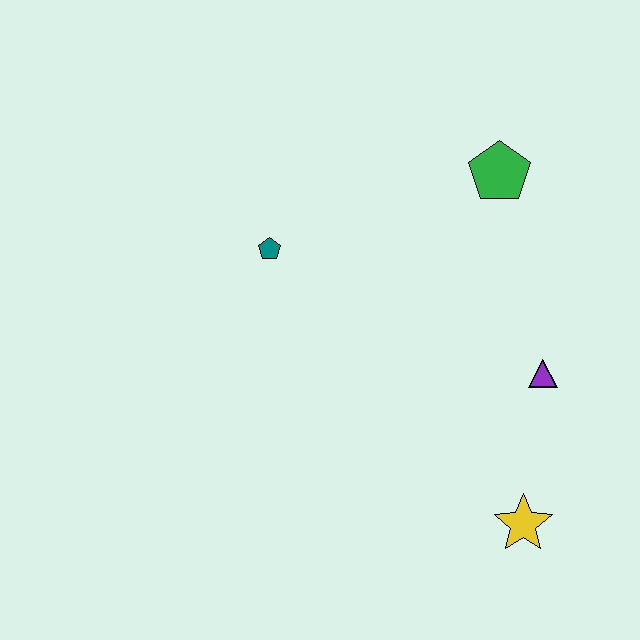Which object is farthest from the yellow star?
The teal pentagon is farthest from the yellow star.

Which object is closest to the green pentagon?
The purple triangle is closest to the green pentagon.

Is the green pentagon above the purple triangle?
Yes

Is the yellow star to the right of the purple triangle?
No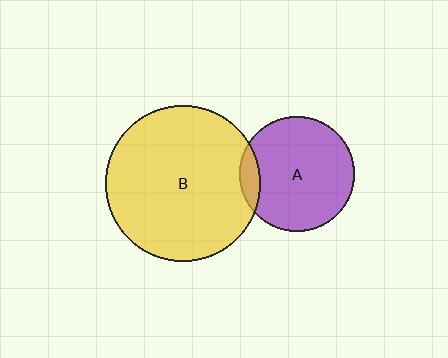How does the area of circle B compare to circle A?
Approximately 1.8 times.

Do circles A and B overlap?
Yes.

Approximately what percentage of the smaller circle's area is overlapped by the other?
Approximately 10%.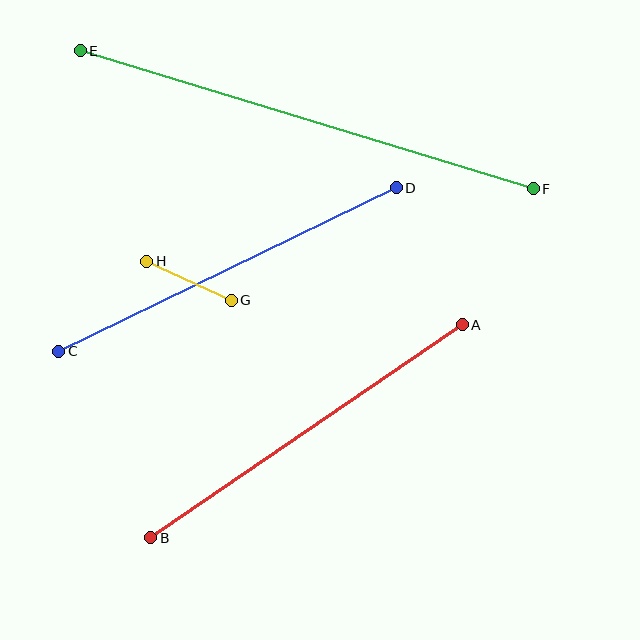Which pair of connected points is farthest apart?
Points E and F are farthest apart.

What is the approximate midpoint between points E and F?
The midpoint is at approximately (307, 120) pixels.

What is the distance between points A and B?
The distance is approximately 377 pixels.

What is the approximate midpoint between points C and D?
The midpoint is at approximately (227, 270) pixels.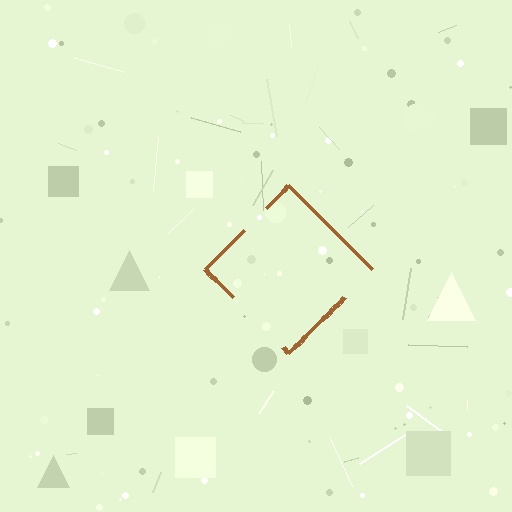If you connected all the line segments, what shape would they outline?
They would outline a diamond.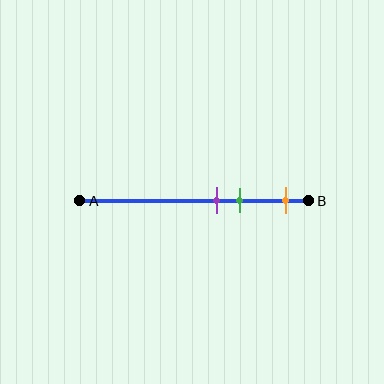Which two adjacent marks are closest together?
The purple and green marks are the closest adjacent pair.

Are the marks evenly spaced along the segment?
No, the marks are not evenly spaced.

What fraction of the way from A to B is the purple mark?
The purple mark is approximately 60% (0.6) of the way from A to B.